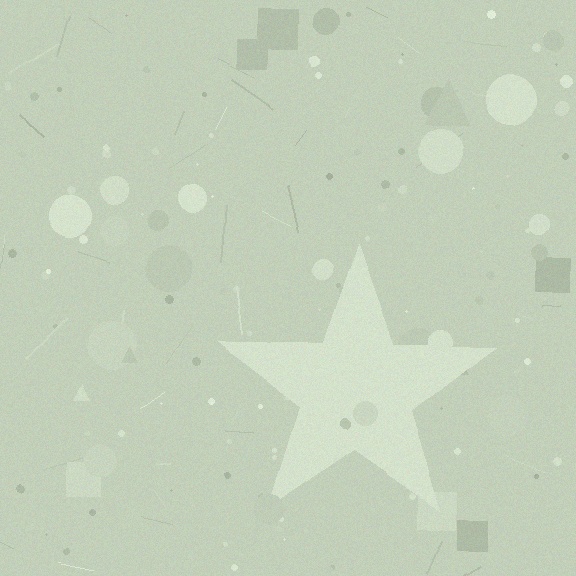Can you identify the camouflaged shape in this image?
The camouflaged shape is a star.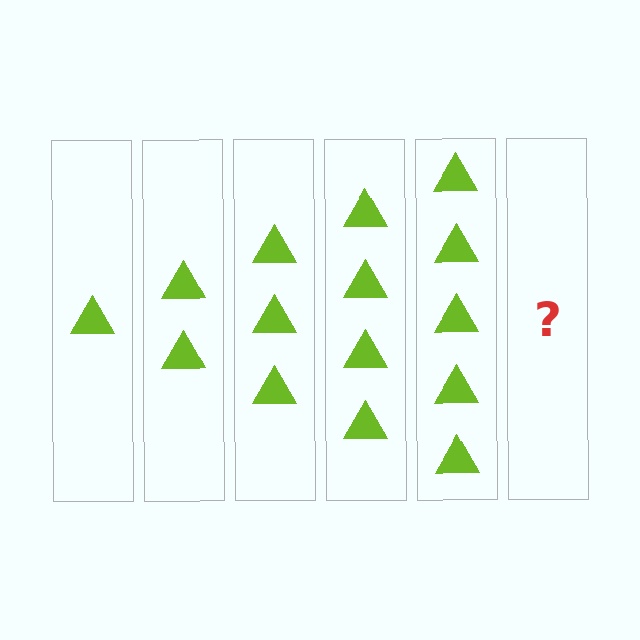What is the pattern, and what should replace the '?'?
The pattern is that each step adds one more triangle. The '?' should be 6 triangles.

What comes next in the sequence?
The next element should be 6 triangles.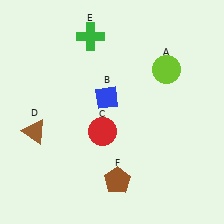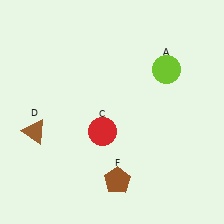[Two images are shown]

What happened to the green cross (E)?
The green cross (E) was removed in Image 2. It was in the top-left area of Image 1.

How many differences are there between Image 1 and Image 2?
There are 2 differences between the two images.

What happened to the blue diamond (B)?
The blue diamond (B) was removed in Image 2. It was in the top-left area of Image 1.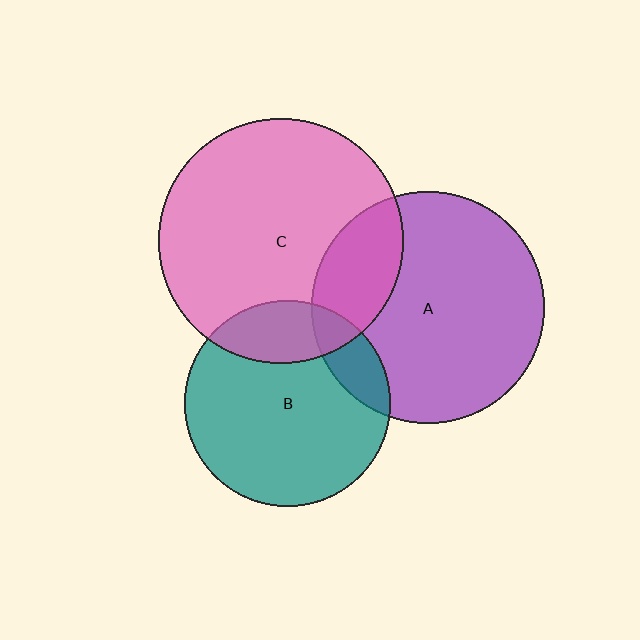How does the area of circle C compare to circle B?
Approximately 1.4 times.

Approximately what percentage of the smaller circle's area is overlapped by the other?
Approximately 15%.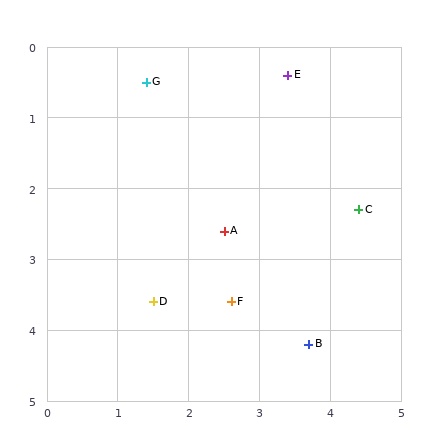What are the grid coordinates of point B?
Point B is at approximately (3.7, 4.2).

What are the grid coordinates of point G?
Point G is at approximately (1.4, 0.5).